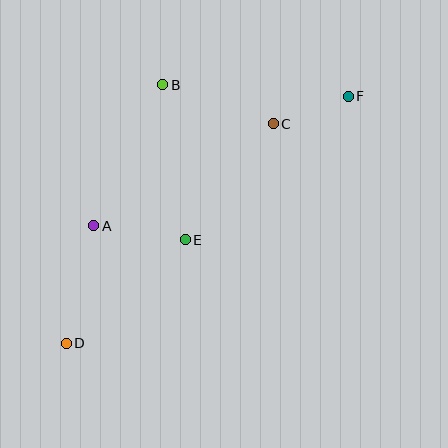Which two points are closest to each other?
Points C and F are closest to each other.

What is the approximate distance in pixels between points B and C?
The distance between B and C is approximately 118 pixels.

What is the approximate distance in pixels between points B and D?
The distance between B and D is approximately 276 pixels.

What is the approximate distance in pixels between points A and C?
The distance between A and C is approximately 206 pixels.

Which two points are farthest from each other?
Points D and F are farthest from each other.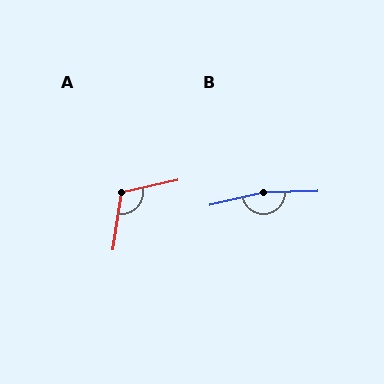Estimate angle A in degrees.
Approximately 111 degrees.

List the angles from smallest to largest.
A (111°), B (169°).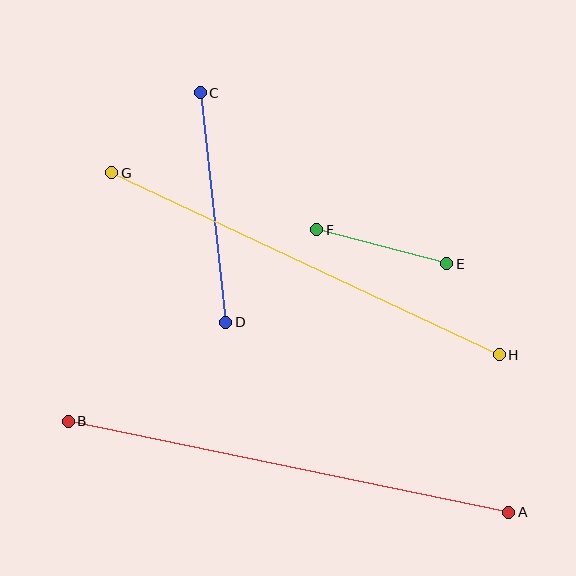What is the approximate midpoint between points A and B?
The midpoint is at approximately (289, 467) pixels.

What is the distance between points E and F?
The distance is approximately 134 pixels.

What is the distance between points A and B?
The distance is approximately 450 pixels.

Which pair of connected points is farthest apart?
Points A and B are farthest apart.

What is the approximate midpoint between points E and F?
The midpoint is at approximately (382, 247) pixels.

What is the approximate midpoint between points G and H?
The midpoint is at approximately (306, 264) pixels.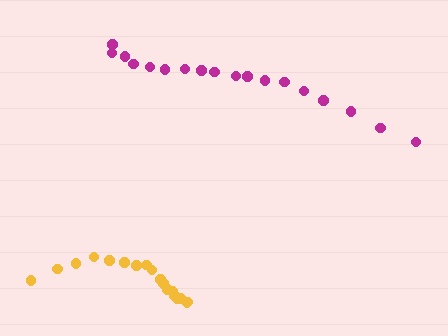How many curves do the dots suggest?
There are 2 distinct paths.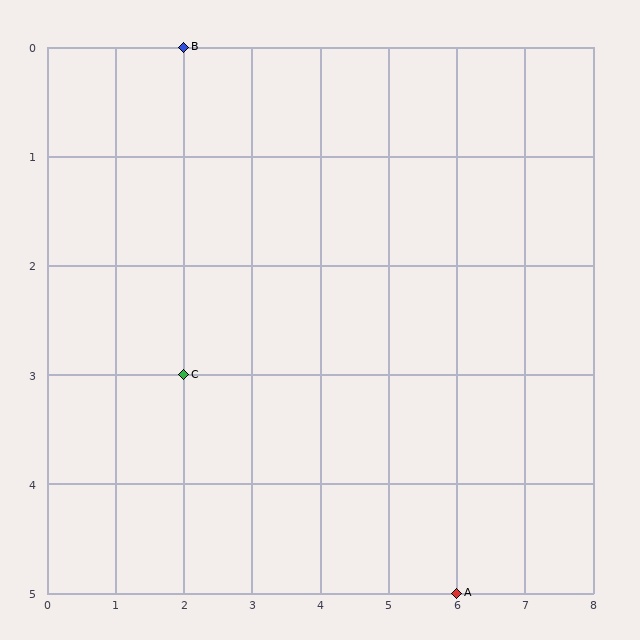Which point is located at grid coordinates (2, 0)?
Point B is at (2, 0).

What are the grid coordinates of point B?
Point B is at grid coordinates (2, 0).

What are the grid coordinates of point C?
Point C is at grid coordinates (2, 3).